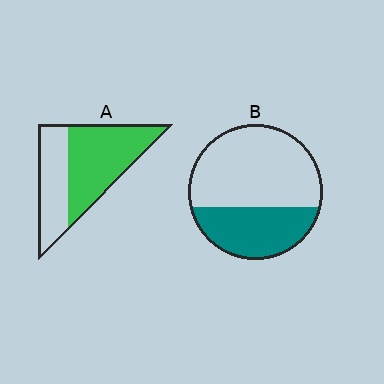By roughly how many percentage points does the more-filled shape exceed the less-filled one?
By roughly 25 percentage points (A over B).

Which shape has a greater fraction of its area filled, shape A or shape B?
Shape A.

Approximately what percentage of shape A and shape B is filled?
A is approximately 60% and B is approximately 35%.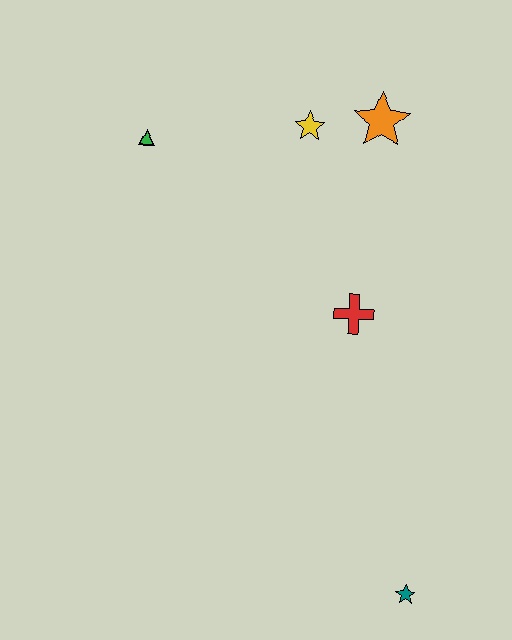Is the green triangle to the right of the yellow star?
No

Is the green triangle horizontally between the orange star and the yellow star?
No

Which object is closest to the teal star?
The red cross is closest to the teal star.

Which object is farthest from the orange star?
The teal star is farthest from the orange star.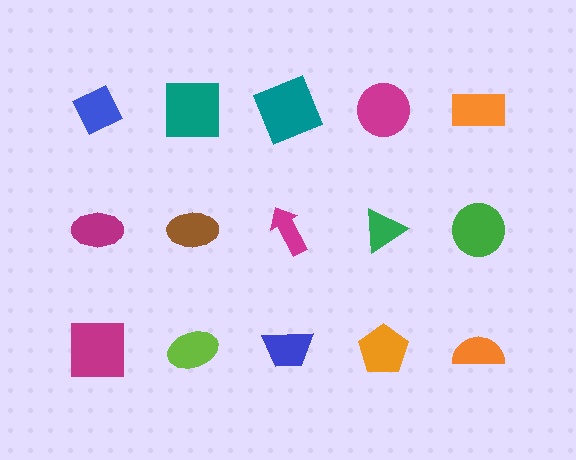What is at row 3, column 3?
A blue trapezoid.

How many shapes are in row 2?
5 shapes.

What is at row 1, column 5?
An orange rectangle.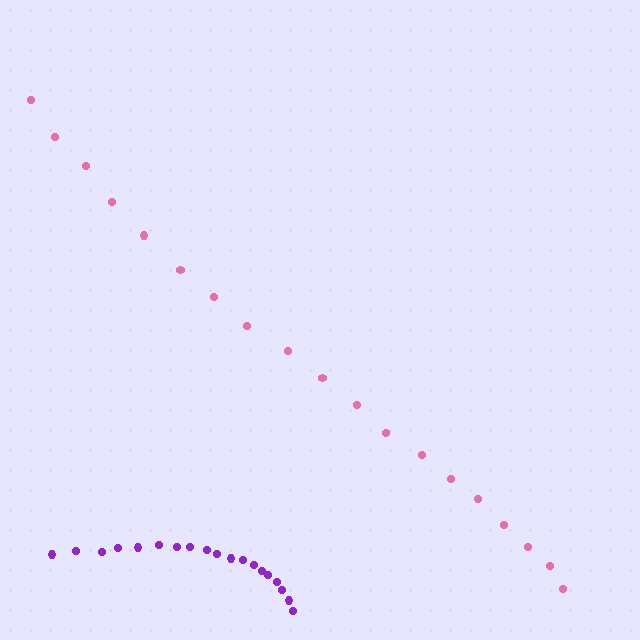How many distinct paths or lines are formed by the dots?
There are 2 distinct paths.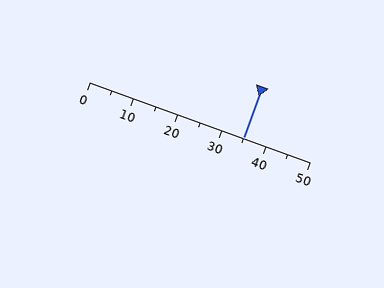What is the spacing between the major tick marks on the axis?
The major ticks are spaced 10 apart.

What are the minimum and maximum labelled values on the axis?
The axis runs from 0 to 50.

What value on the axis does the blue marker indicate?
The marker indicates approximately 35.